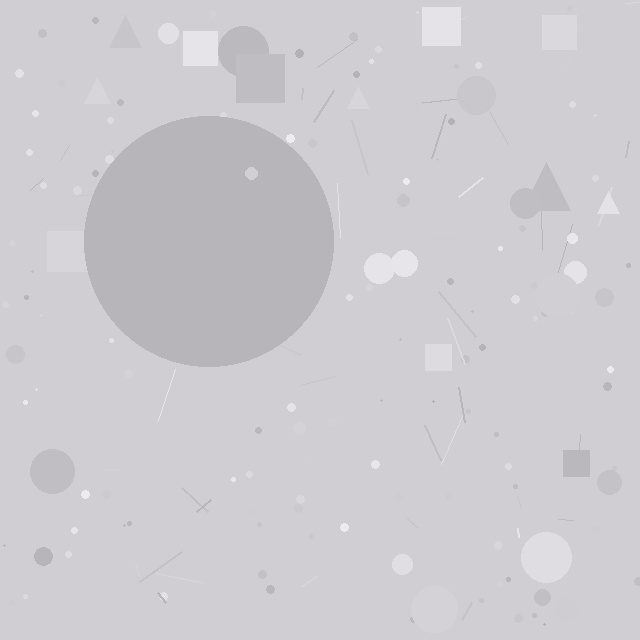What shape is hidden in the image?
A circle is hidden in the image.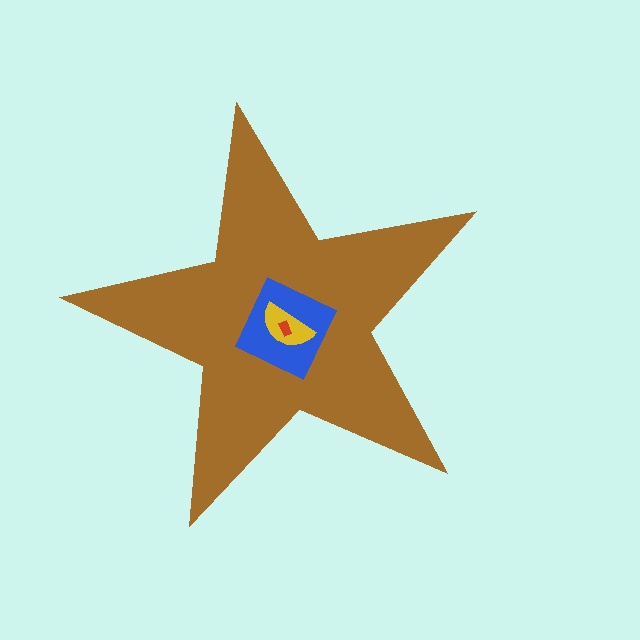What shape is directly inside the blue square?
The yellow semicircle.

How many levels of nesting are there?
4.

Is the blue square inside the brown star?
Yes.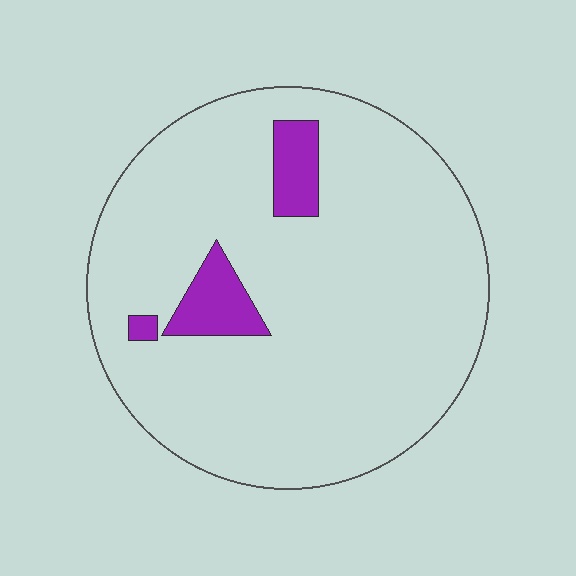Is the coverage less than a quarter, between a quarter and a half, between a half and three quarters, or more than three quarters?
Less than a quarter.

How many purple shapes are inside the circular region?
3.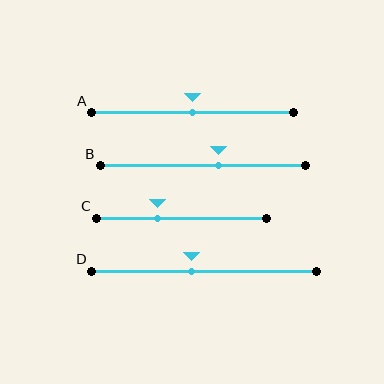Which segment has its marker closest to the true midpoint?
Segment A has its marker closest to the true midpoint.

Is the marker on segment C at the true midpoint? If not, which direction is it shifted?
No, the marker on segment C is shifted to the left by about 14% of the segment length.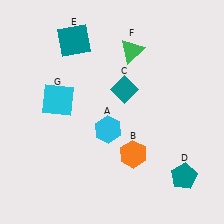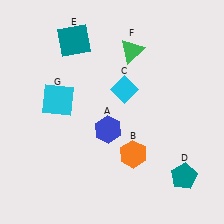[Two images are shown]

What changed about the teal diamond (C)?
In Image 1, C is teal. In Image 2, it changed to cyan.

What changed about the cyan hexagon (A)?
In Image 1, A is cyan. In Image 2, it changed to blue.